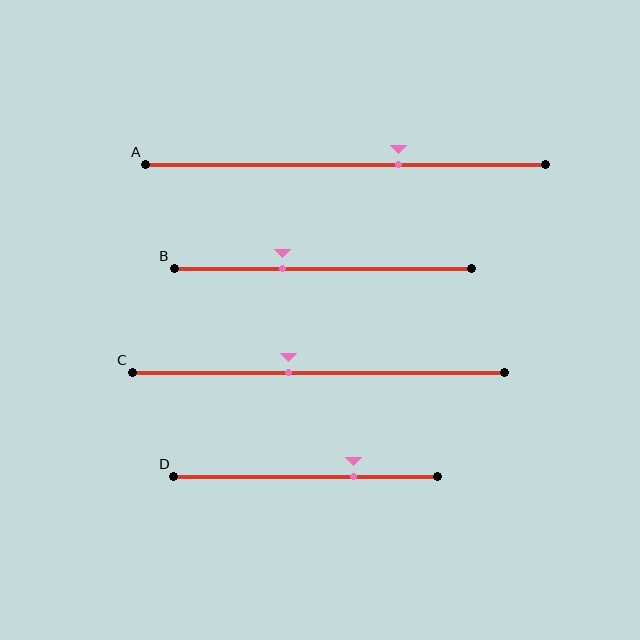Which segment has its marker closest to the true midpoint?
Segment C has its marker closest to the true midpoint.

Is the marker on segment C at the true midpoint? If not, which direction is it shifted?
No, the marker on segment C is shifted to the left by about 8% of the segment length.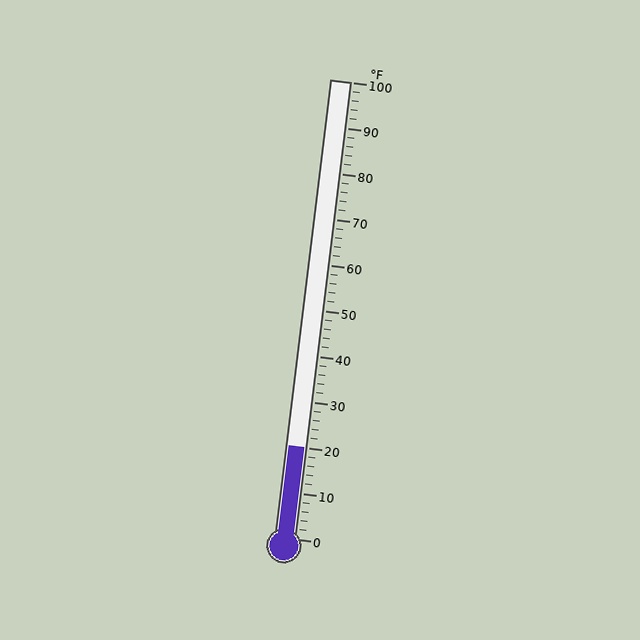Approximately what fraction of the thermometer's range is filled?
The thermometer is filled to approximately 20% of its range.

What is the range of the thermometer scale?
The thermometer scale ranges from 0°F to 100°F.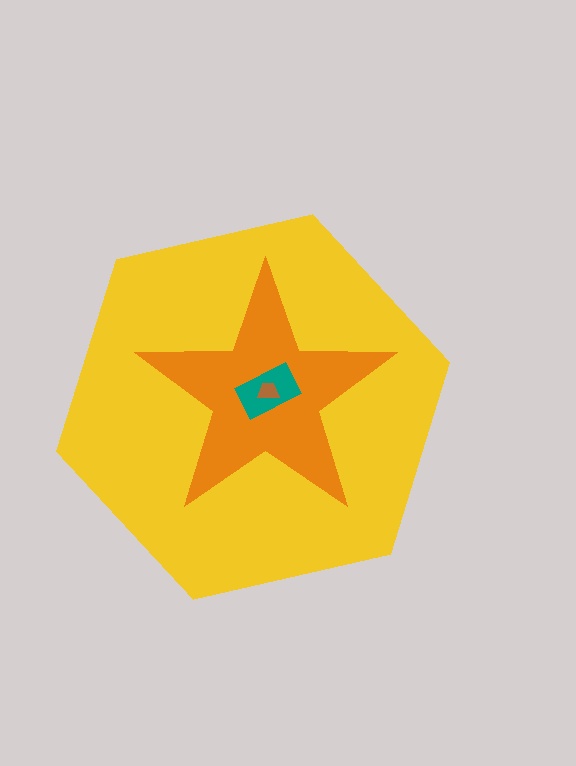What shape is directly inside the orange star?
The teal rectangle.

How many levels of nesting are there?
4.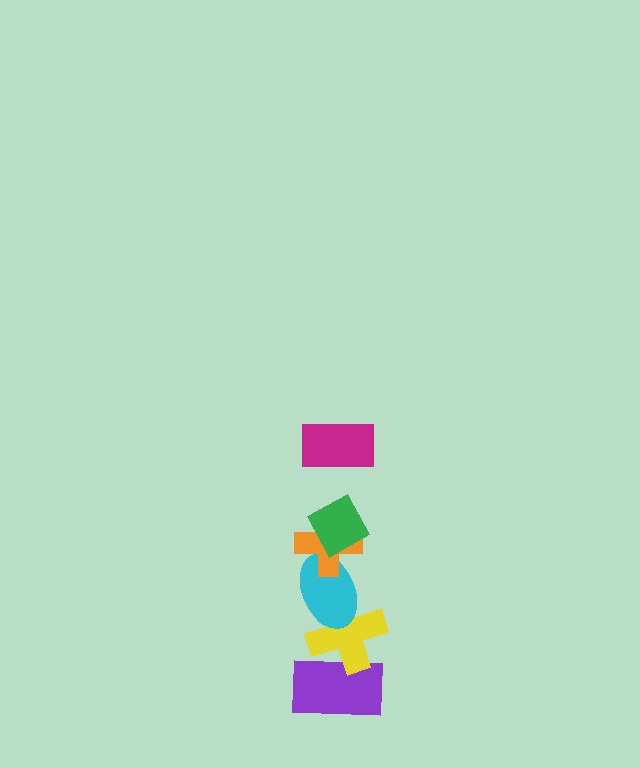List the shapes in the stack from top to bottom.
From top to bottom: the magenta rectangle, the green diamond, the orange cross, the cyan ellipse, the yellow cross, the purple rectangle.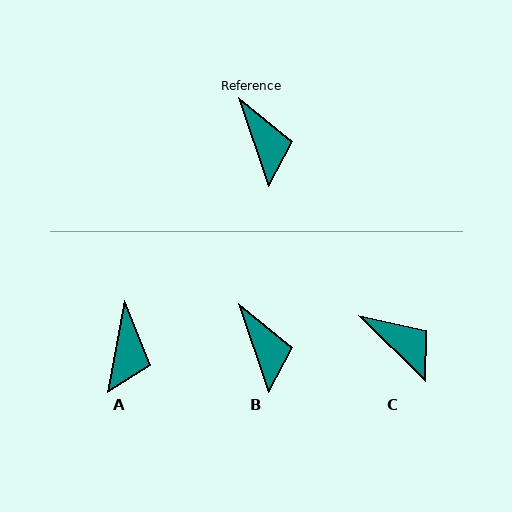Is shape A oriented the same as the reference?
No, it is off by about 30 degrees.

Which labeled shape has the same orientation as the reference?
B.